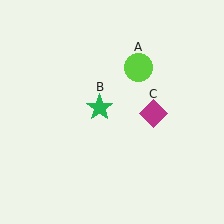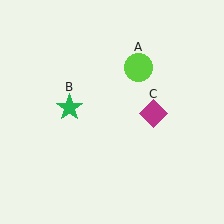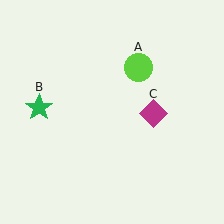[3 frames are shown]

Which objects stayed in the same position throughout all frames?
Lime circle (object A) and magenta diamond (object C) remained stationary.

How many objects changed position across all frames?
1 object changed position: green star (object B).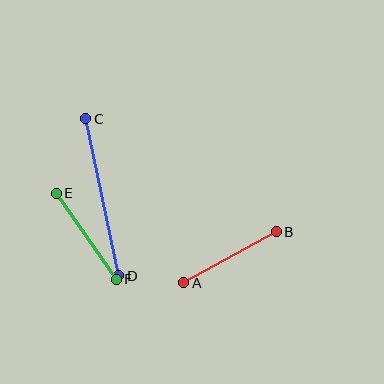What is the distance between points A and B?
The distance is approximately 106 pixels.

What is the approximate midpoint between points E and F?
The midpoint is at approximately (86, 236) pixels.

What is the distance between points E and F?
The distance is approximately 105 pixels.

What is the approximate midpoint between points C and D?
The midpoint is at approximately (102, 197) pixels.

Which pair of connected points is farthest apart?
Points C and D are farthest apart.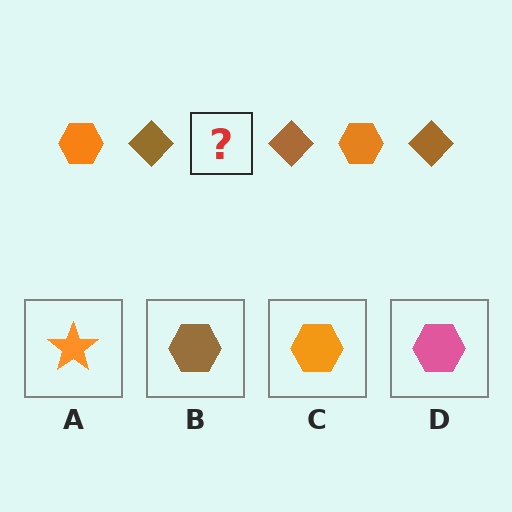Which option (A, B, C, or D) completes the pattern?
C.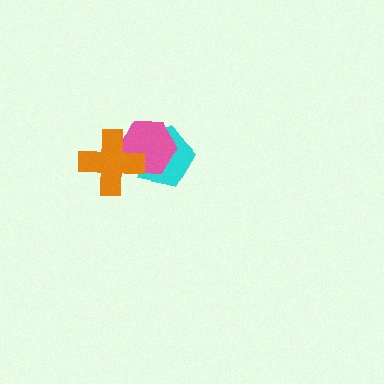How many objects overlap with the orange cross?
2 objects overlap with the orange cross.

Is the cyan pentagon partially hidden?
Yes, it is partially covered by another shape.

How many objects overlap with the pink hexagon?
2 objects overlap with the pink hexagon.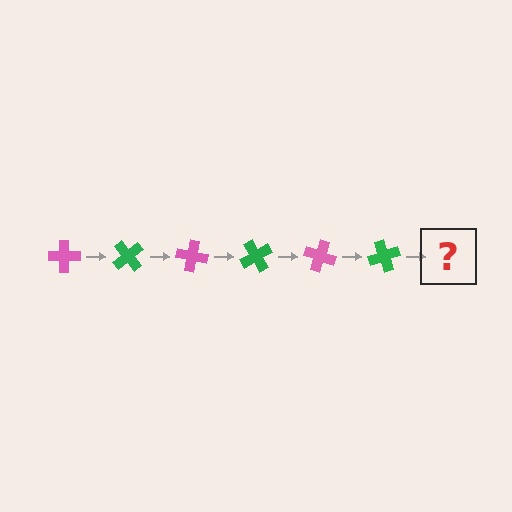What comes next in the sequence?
The next element should be a pink cross, rotated 300 degrees from the start.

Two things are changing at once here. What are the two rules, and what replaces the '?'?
The two rules are that it rotates 50 degrees each step and the color cycles through pink and green. The '?' should be a pink cross, rotated 300 degrees from the start.